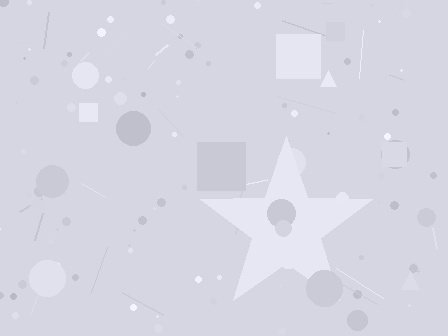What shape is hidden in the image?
A star is hidden in the image.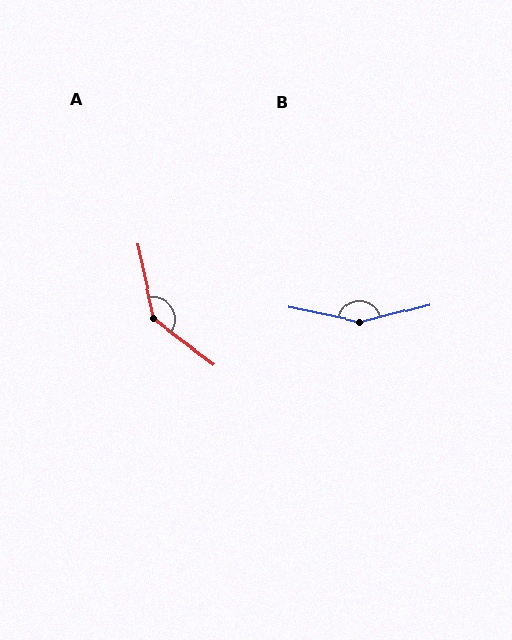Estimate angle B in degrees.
Approximately 154 degrees.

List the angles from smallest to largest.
A (139°), B (154°).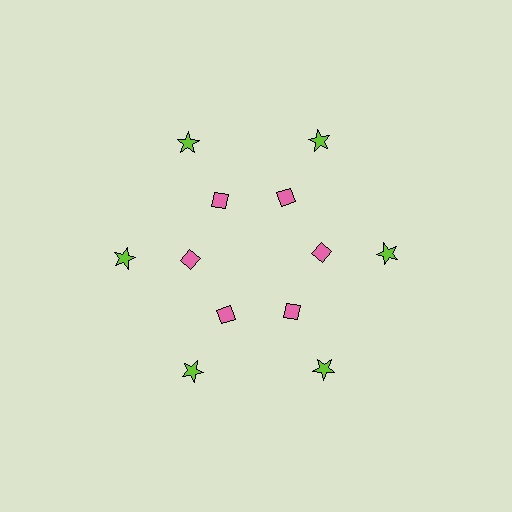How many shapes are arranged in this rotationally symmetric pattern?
There are 12 shapes, arranged in 6 groups of 2.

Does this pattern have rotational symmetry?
Yes, this pattern has 6-fold rotational symmetry. It looks the same after rotating 60 degrees around the center.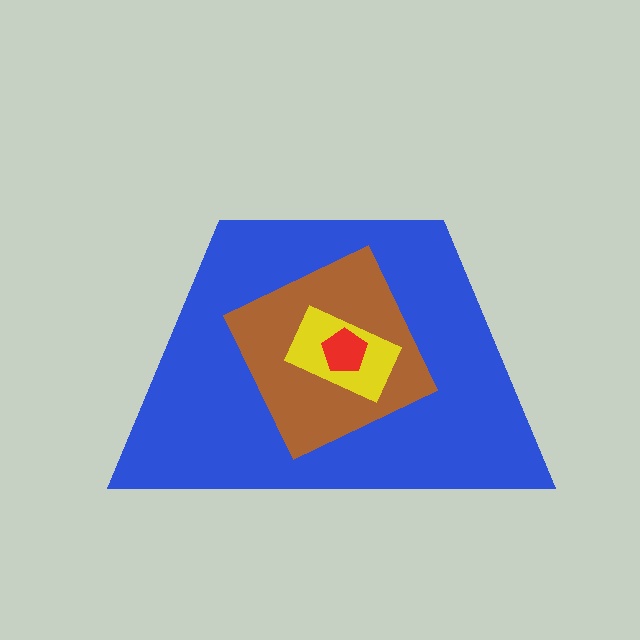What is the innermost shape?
The red pentagon.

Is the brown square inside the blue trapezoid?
Yes.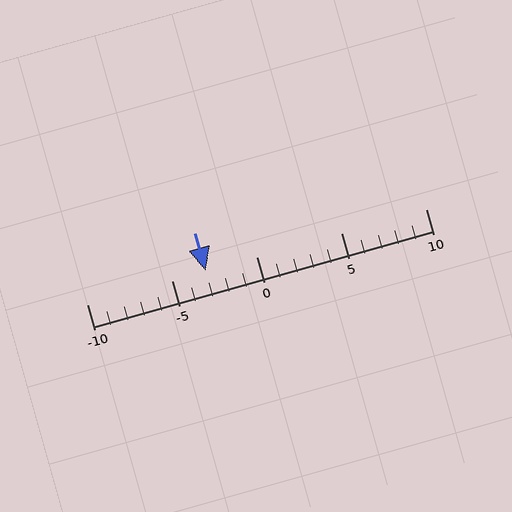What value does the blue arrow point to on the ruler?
The blue arrow points to approximately -3.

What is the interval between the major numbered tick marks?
The major tick marks are spaced 5 units apart.